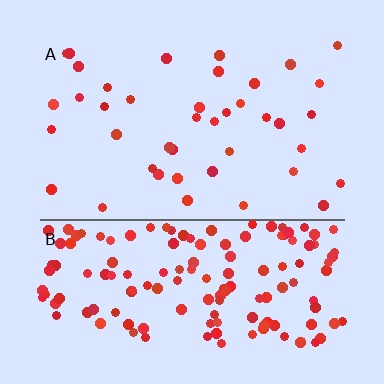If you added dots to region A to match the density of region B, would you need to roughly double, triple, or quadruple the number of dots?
Approximately quadruple.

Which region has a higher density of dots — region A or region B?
B (the bottom).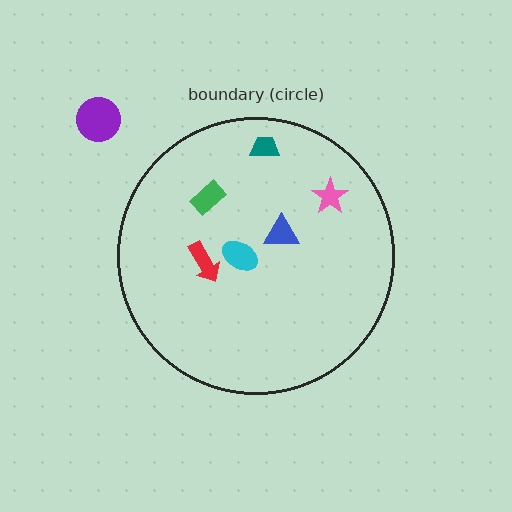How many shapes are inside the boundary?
6 inside, 1 outside.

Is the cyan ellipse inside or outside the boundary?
Inside.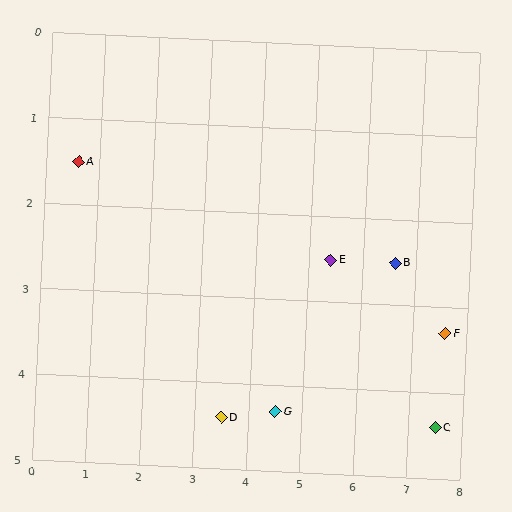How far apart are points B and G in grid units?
Points B and G are about 2.8 grid units apart.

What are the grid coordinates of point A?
Point A is at approximately (0.6, 1.5).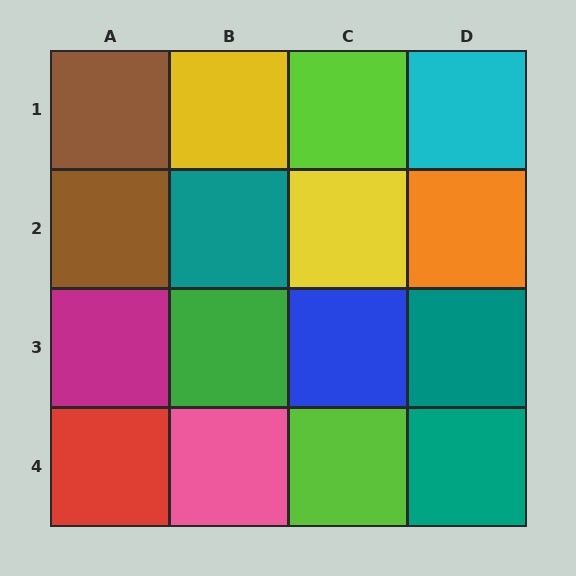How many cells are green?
1 cell is green.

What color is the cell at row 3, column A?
Magenta.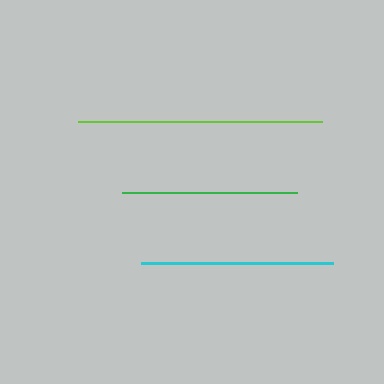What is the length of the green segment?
The green segment is approximately 174 pixels long.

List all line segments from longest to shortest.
From longest to shortest: lime, cyan, green.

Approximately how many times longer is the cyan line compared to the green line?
The cyan line is approximately 1.1 times the length of the green line.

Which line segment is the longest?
The lime line is the longest at approximately 244 pixels.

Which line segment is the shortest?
The green line is the shortest at approximately 174 pixels.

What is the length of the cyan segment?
The cyan segment is approximately 192 pixels long.